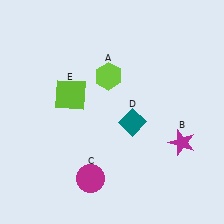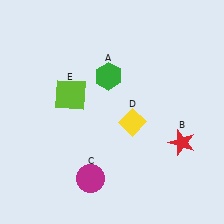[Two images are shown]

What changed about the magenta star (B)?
In Image 1, B is magenta. In Image 2, it changed to red.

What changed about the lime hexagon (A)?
In Image 1, A is lime. In Image 2, it changed to green.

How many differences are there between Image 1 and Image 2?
There are 3 differences between the two images.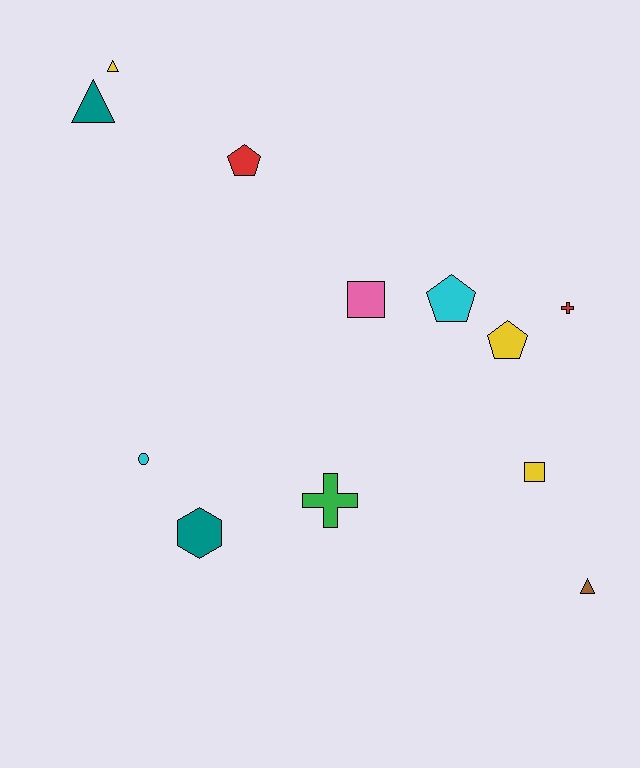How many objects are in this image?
There are 12 objects.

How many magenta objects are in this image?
There are no magenta objects.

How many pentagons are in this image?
There are 3 pentagons.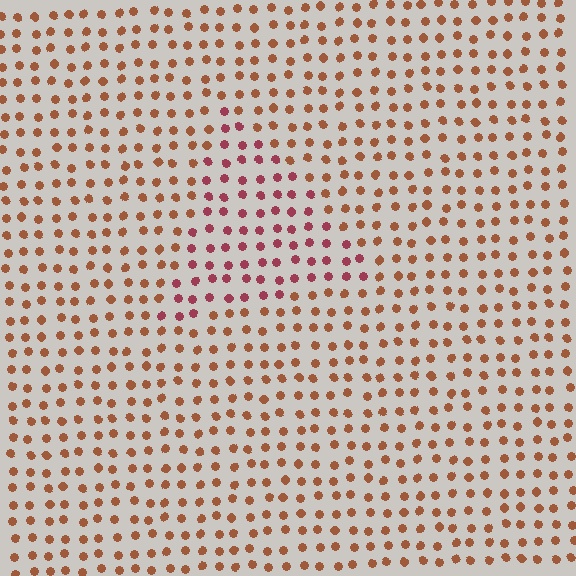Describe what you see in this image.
The image is filled with small brown elements in a uniform arrangement. A triangle-shaped region is visible where the elements are tinted to a slightly different hue, forming a subtle color boundary.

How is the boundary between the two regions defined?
The boundary is defined purely by a slight shift in hue (about 33 degrees). Spacing, size, and orientation are identical on both sides.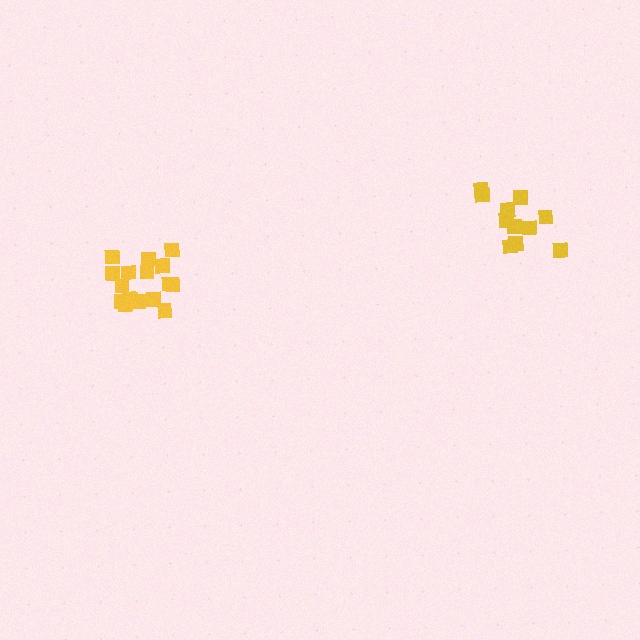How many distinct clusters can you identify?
There are 2 distinct clusters.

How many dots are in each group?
Group 1: 17 dots, Group 2: 11 dots (28 total).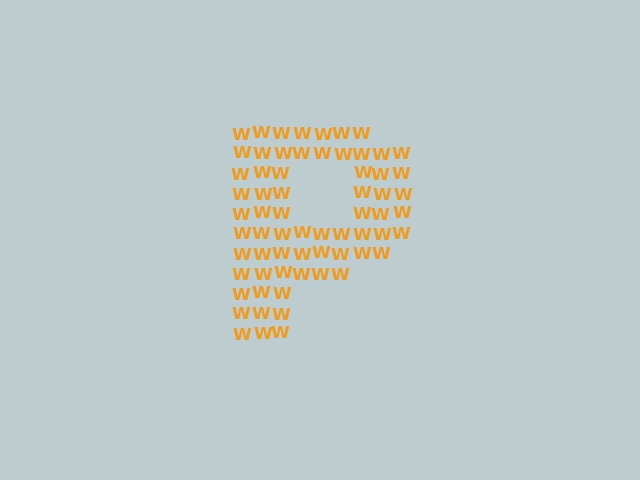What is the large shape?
The large shape is the letter P.